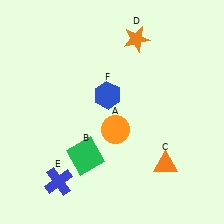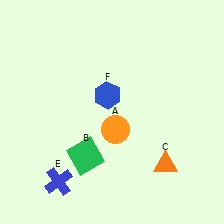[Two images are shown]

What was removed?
The orange star (D) was removed in Image 2.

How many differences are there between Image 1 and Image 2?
There is 1 difference between the two images.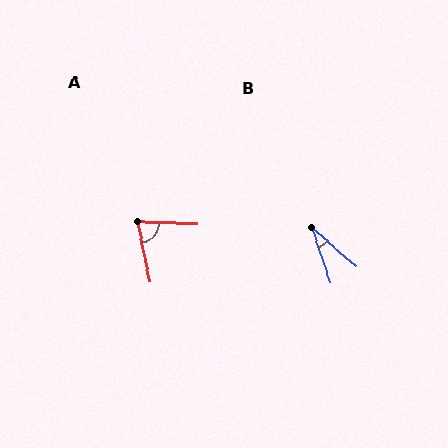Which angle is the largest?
A, at approximately 76 degrees.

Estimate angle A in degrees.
Approximately 76 degrees.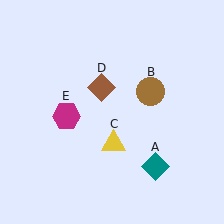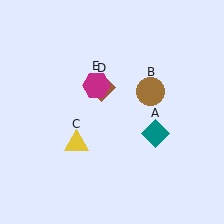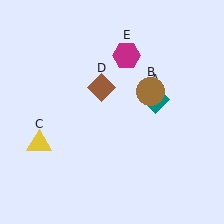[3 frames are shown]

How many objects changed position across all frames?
3 objects changed position: teal diamond (object A), yellow triangle (object C), magenta hexagon (object E).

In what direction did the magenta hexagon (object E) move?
The magenta hexagon (object E) moved up and to the right.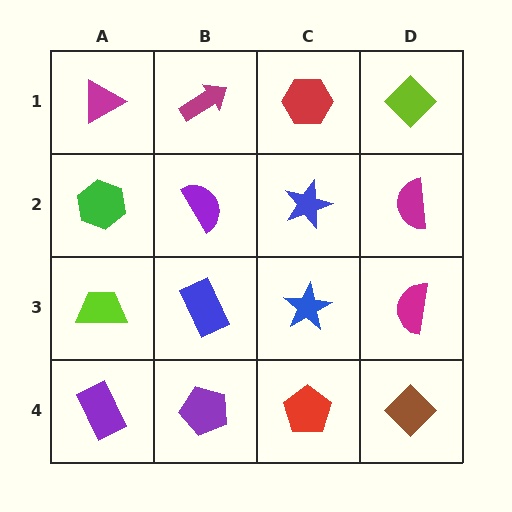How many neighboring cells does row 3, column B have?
4.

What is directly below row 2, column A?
A lime trapezoid.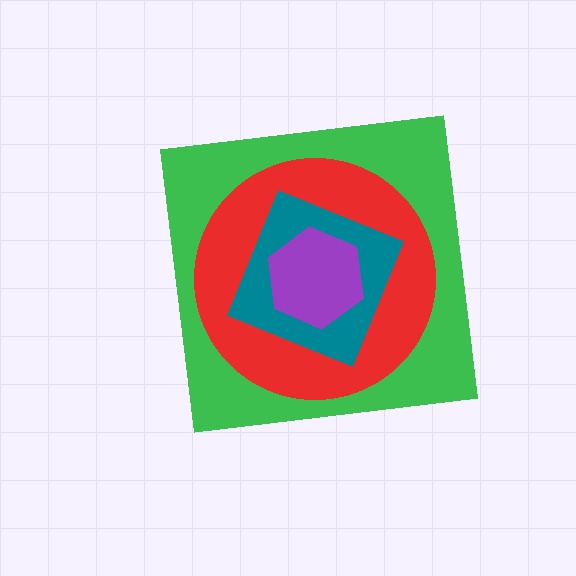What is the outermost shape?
The green square.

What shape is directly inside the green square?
The red circle.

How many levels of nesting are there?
4.